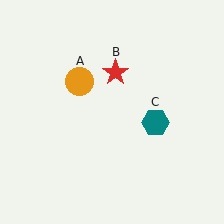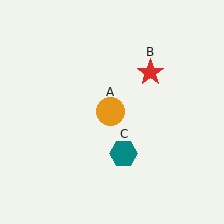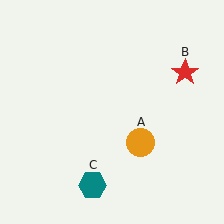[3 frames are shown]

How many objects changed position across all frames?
3 objects changed position: orange circle (object A), red star (object B), teal hexagon (object C).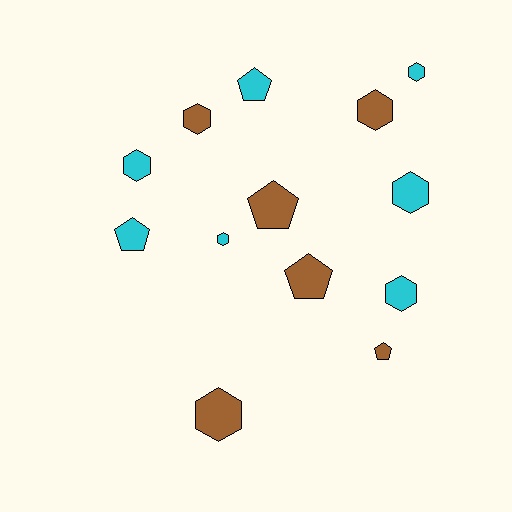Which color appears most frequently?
Cyan, with 7 objects.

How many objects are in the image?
There are 13 objects.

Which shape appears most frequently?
Hexagon, with 8 objects.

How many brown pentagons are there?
There are 3 brown pentagons.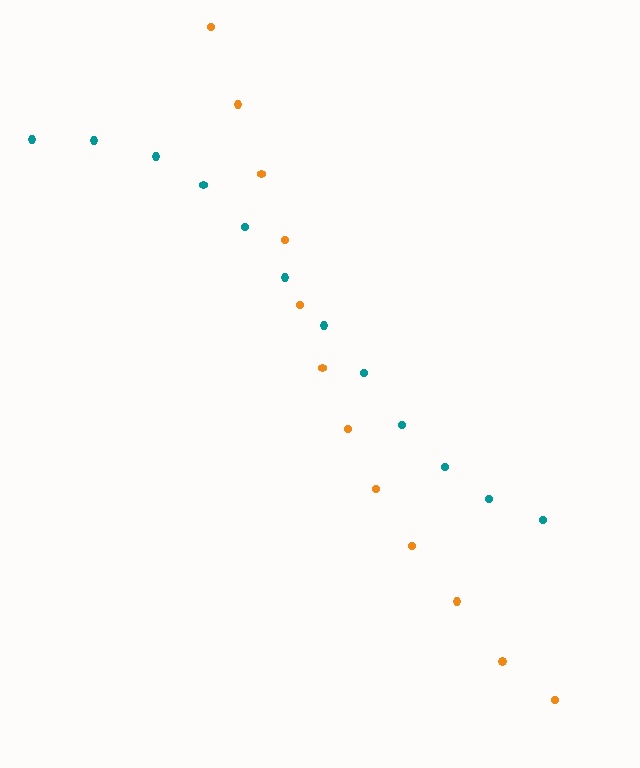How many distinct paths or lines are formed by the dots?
There are 2 distinct paths.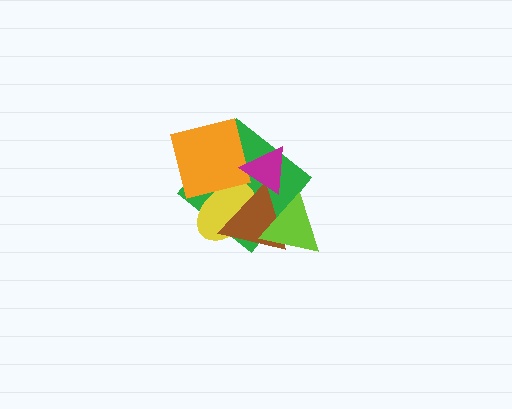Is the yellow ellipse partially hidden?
Yes, it is partially covered by another shape.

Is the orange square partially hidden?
Yes, it is partially covered by another shape.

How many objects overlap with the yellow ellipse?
3 objects overlap with the yellow ellipse.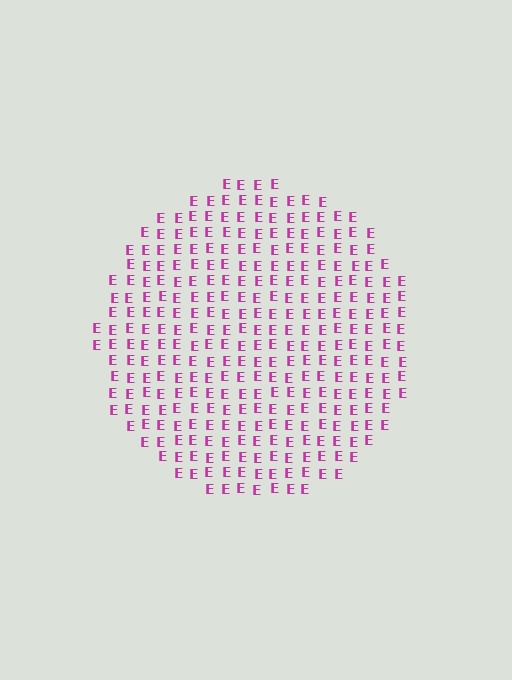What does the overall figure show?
The overall figure shows a circle.